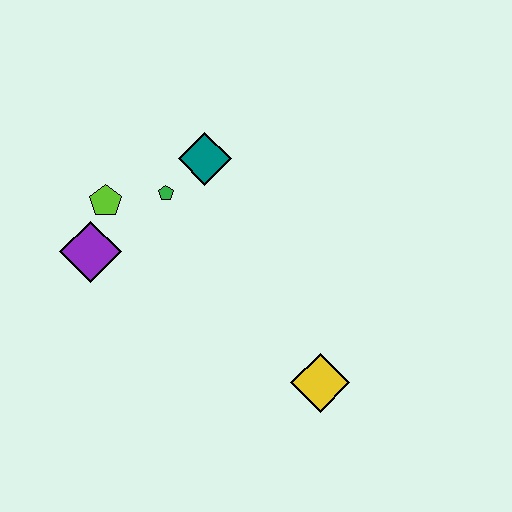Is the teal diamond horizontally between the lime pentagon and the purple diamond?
No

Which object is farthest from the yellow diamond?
The lime pentagon is farthest from the yellow diamond.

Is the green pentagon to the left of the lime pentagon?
No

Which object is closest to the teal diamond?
The green pentagon is closest to the teal diamond.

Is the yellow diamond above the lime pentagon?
No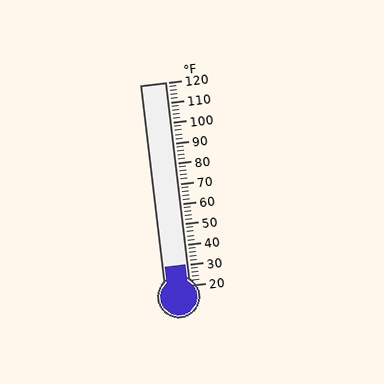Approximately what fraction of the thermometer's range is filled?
The thermometer is filled to approximately 10% of its range.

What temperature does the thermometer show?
The thermometer shows approximately 30°F.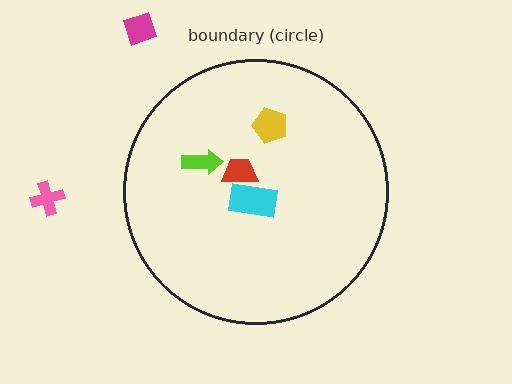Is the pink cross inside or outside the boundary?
Outside.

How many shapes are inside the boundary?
4 inside, 2 outside.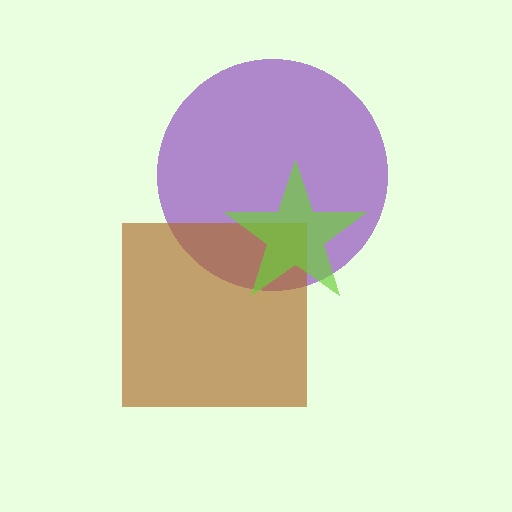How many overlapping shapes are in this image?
There are 3 overlapping shapes in the image.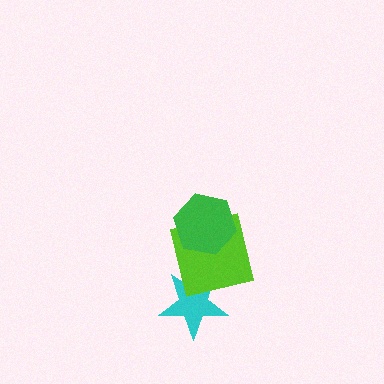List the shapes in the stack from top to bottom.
From top to bottom: the green hexagon, the lime square, the cyan star.